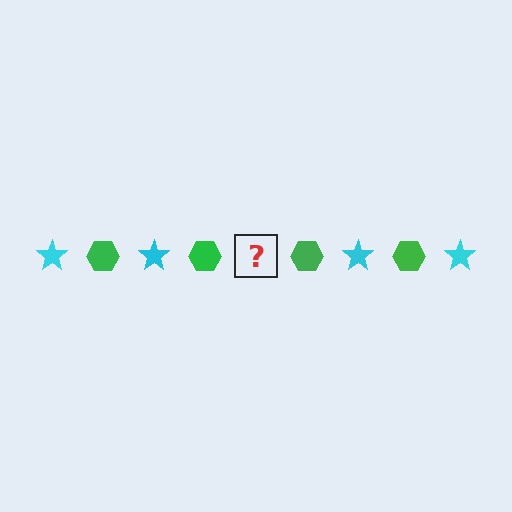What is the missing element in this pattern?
The missing element is a cyan star.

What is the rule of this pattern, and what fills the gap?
The rule is that the pattern alternates between cyan star and green hexagon. The gap should be filled with a cyan star.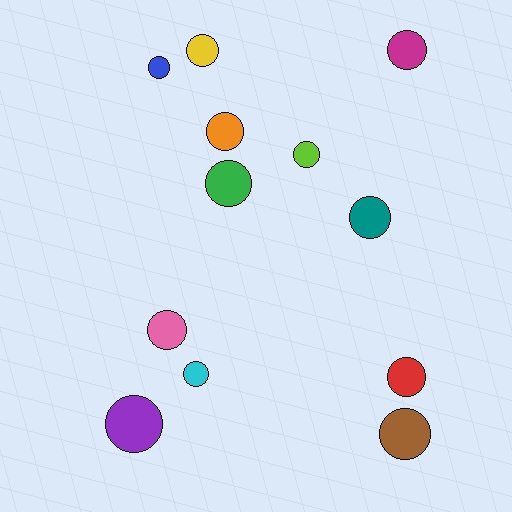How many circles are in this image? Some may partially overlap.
There are 12 circles.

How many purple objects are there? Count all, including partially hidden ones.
There is 1 purple object.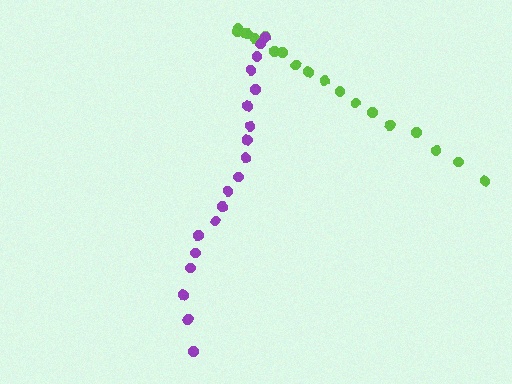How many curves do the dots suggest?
There are 2 distinct paths.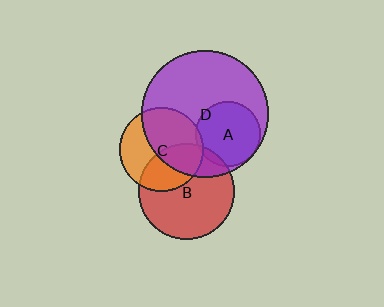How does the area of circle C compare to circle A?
Approximately 1.7 times.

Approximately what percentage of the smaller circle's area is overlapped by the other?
Approximately 25%.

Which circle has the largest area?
Circle D (purple).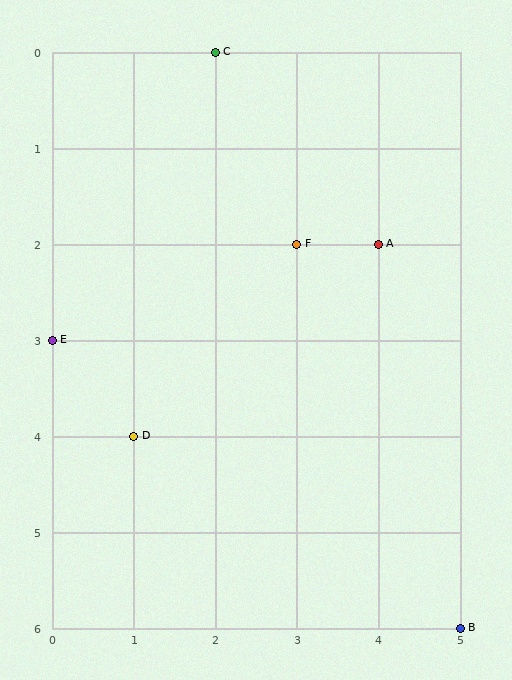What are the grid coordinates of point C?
Point C is at grid coordinates (2, 0).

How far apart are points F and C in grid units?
Points F and C are 1 column and 2 rows apart (about 2.2 grid units diagonally).